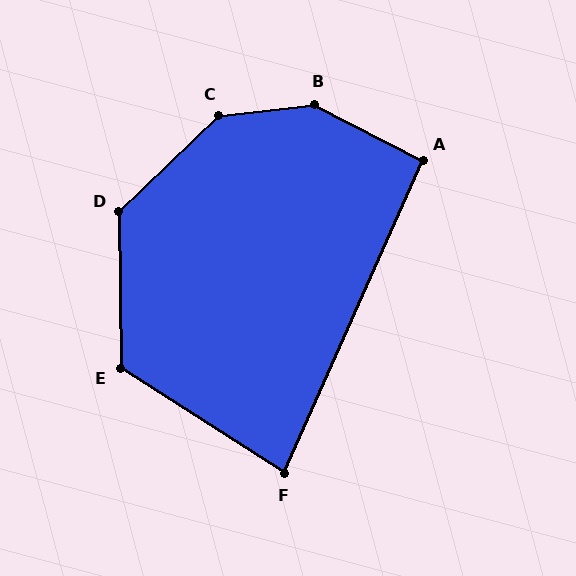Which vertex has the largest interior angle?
B, at approximately 146 degrees.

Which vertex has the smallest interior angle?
F, at approximately 81 degrees.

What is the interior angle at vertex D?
Approximately 133 degrees (obtuse).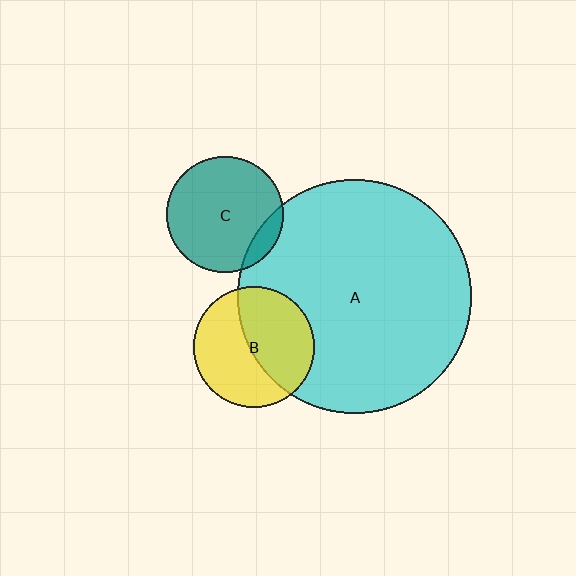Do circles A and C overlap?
Yes.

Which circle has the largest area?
Circle A (cyan).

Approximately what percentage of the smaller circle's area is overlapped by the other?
Approximately 10%.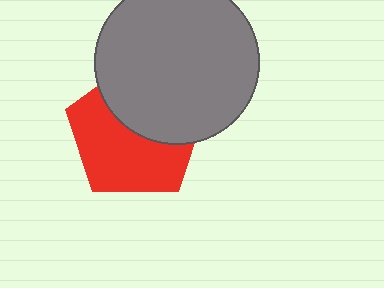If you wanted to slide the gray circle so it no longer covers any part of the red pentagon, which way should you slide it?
Slide it up — that is the most direct way to separate the two shapes.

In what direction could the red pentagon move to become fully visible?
The red pentagon could move down. That would shift it out from behind the gray circle entirely.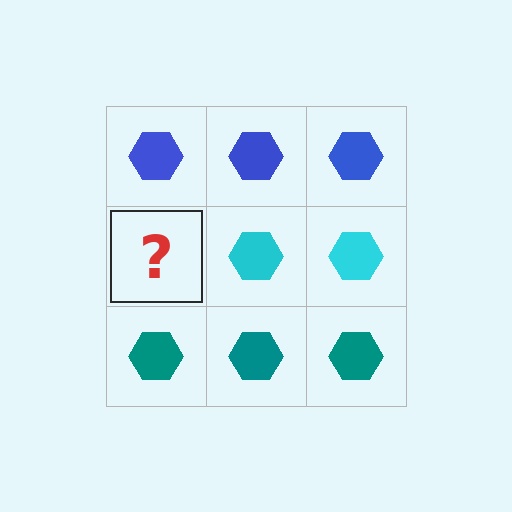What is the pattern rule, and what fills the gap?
The rule is that each row has a consistent color. The gap should be filled with a cyan hexagon.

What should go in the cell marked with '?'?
The missing cell should contain a cyan hexagon.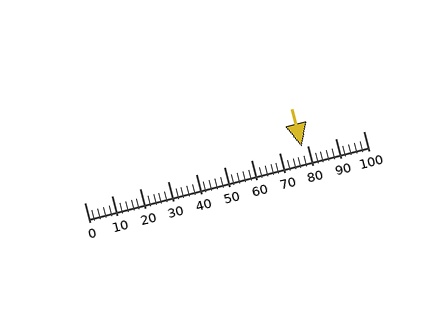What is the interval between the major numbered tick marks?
The major tick marks are spaced 10 units apart.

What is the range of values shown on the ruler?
The ruler shows values from 0 to 100.